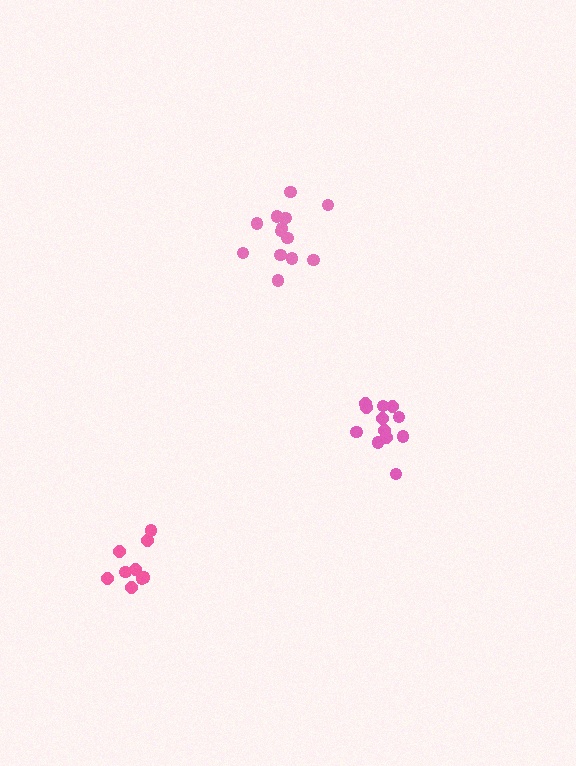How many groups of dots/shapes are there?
There are 3 groups.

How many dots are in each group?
Group 1: 9 dots, Group 2: 13 dots, Group 3: 12 dots (34 total).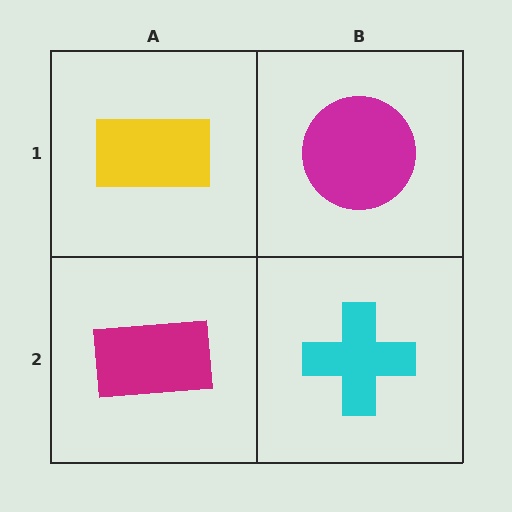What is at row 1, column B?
A magenta circle.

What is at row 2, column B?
A cyan cross.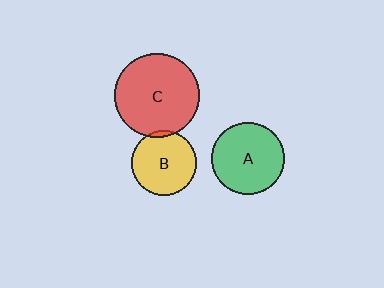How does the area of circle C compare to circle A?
Approximately 1.4 times.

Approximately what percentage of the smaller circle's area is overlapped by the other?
Approximately 5%.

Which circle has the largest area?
Circle C (red).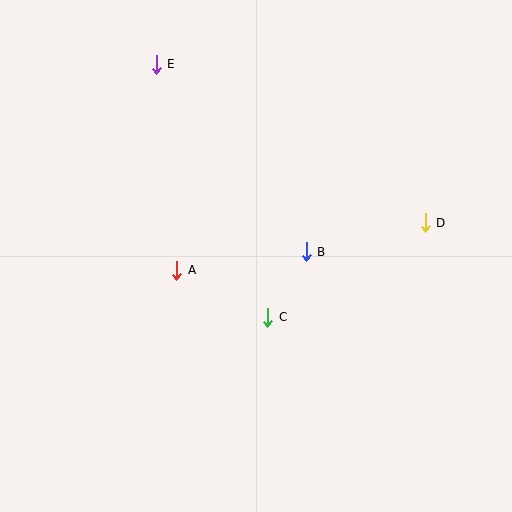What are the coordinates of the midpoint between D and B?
The midpoint between D and B is at (366, 237).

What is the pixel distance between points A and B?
The distance between A and B is 131 pixels.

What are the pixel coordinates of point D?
Point D is at (425, 223).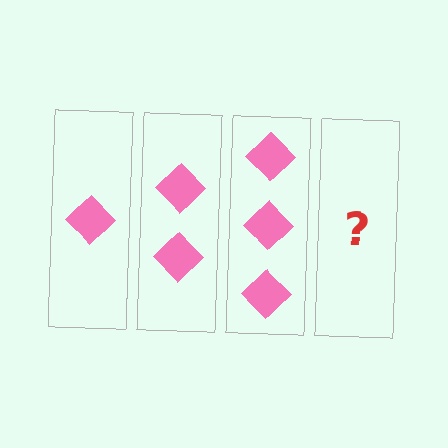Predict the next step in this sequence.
The next step is 4 diamonds.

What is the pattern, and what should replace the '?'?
The pattern is that each step adds one more diamond. The '?' should be 4 diamonds.